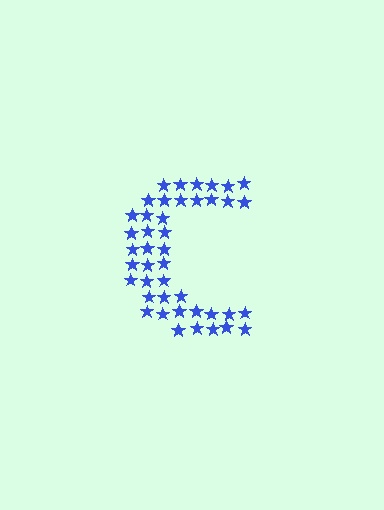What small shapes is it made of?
It is made of small stars.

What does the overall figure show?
The overall figure shows the letter C.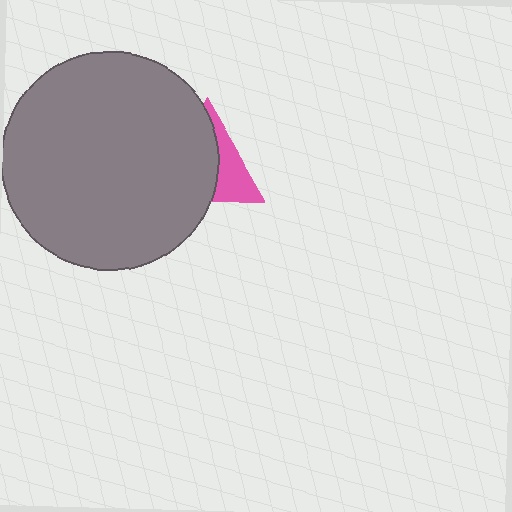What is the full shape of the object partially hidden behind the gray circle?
The partially hidden object is a pink triangle.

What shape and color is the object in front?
The object in front is a gray circle.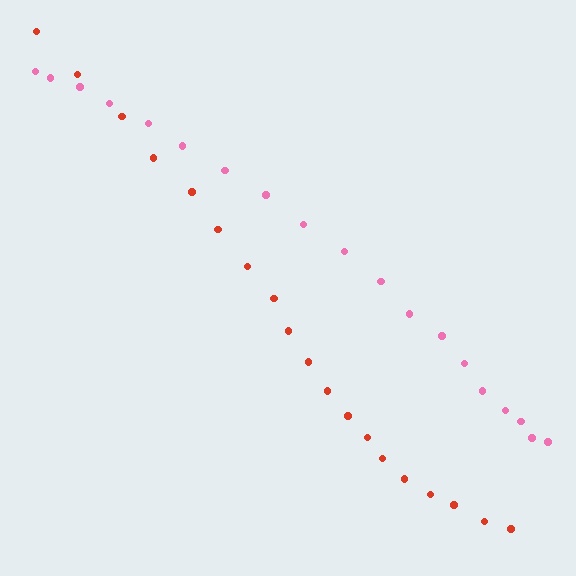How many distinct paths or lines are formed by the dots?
There are 2 distinct paths.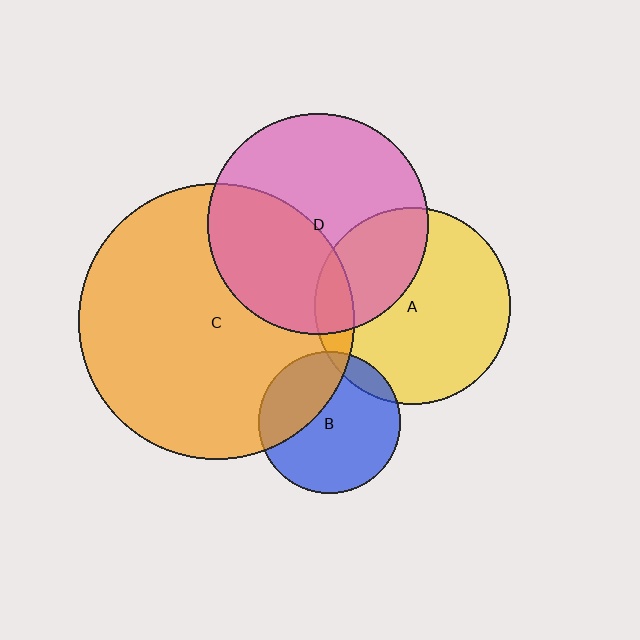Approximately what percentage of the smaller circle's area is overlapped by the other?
Approximately 30%.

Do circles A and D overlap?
Yes.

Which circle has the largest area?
Circle C (orange).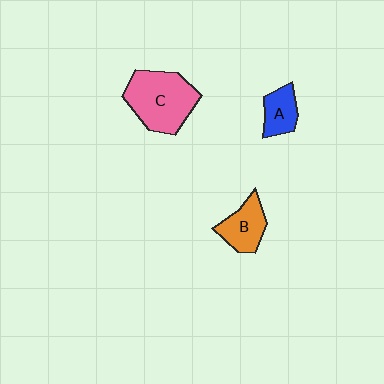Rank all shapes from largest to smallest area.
From largest to smallest: C (pink), B (orange), A (blue).